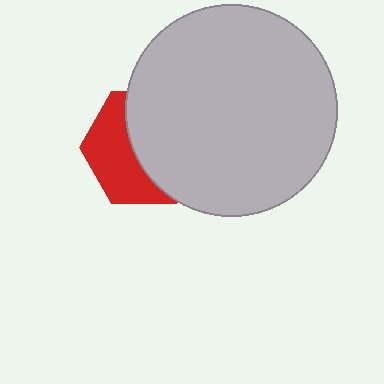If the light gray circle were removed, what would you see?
You would see the complete red hexagon.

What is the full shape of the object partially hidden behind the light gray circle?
The partially hidden object is a red hexagon.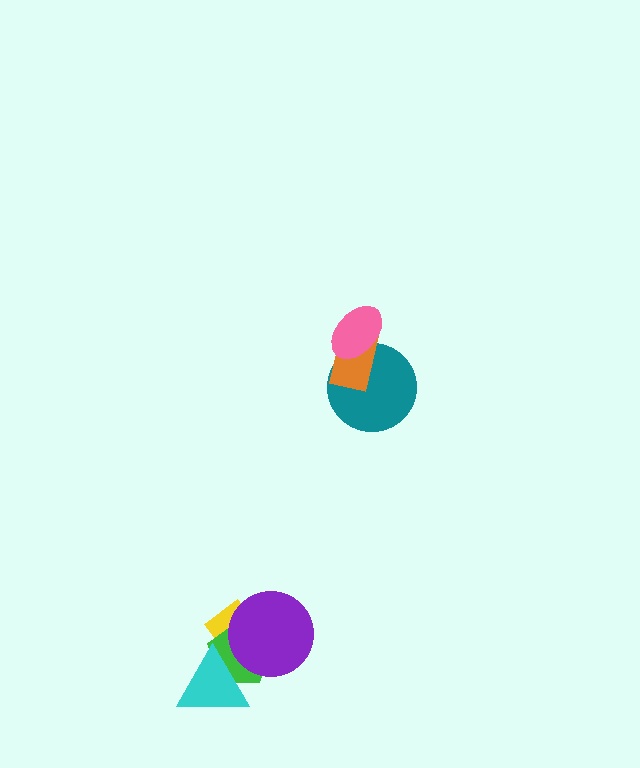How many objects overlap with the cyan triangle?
2 objects overlap with the cyan triangle.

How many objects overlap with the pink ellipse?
2 objects overlap with the pink ellipse.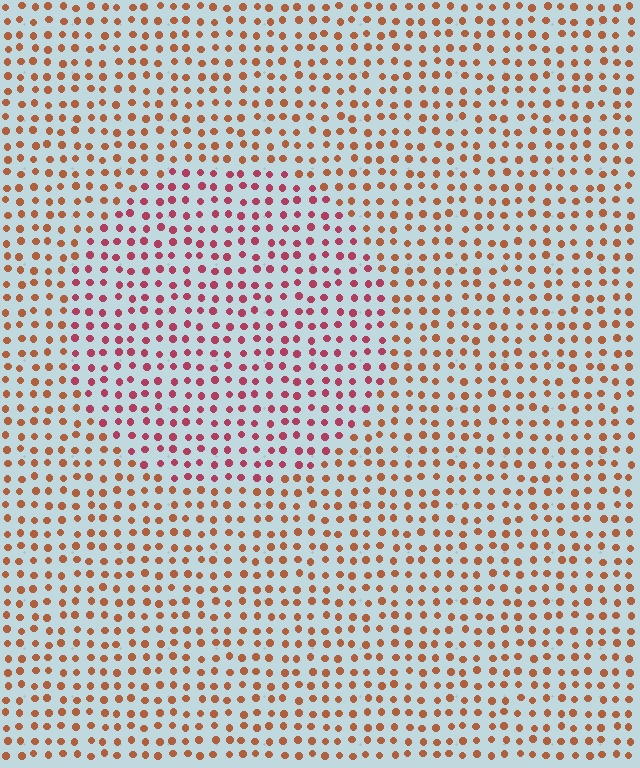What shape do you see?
I see a circle.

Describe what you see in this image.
The image is filled with small brown elements in a uniform arrangement. A circle-shaped region is visible where the elements are tinted to a slightly different hue, forming a subtle color boundary.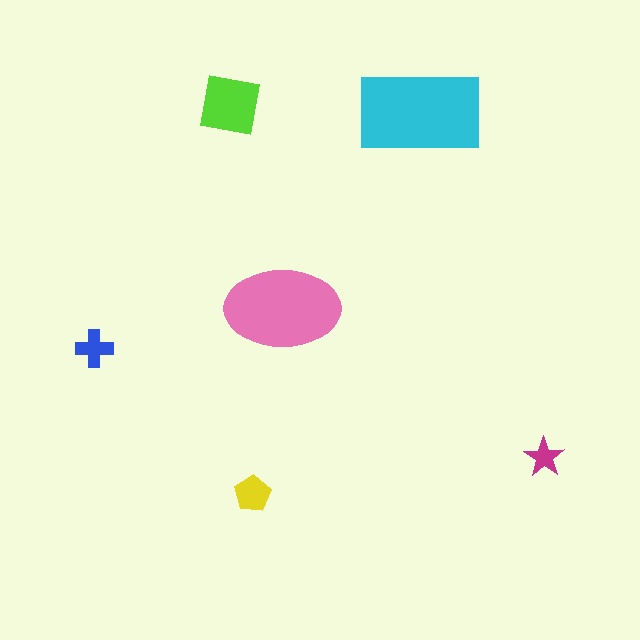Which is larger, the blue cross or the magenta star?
The blue cross.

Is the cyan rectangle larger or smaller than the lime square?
Larger.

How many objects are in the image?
There are 6 objects in the image.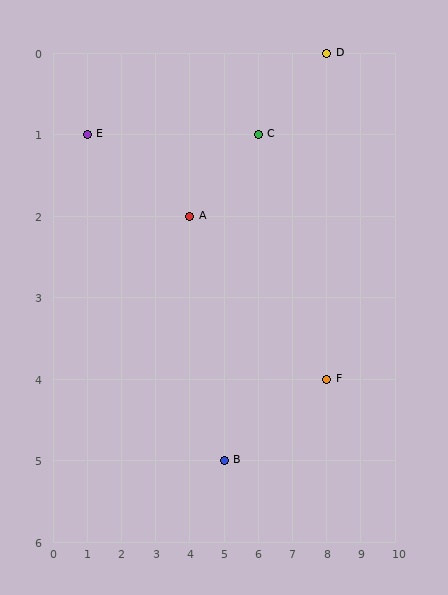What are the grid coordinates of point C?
Point C is at grid coordinates (6, 1).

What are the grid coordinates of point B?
Point B is at grid coordinates (5, 5).